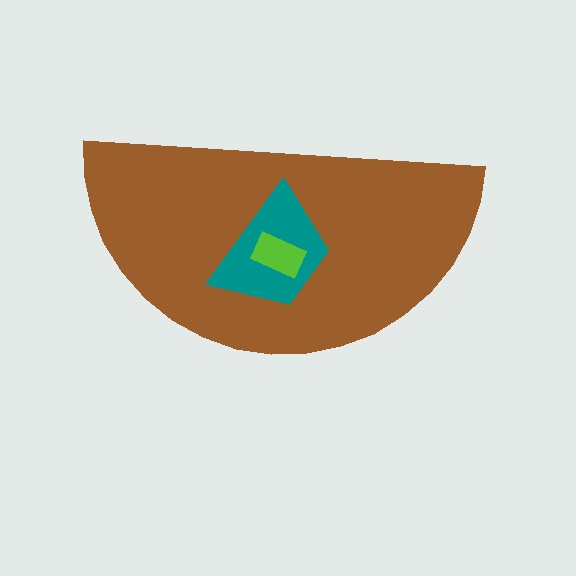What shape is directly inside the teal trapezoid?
The lime rectangle.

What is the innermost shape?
The lime rectangle.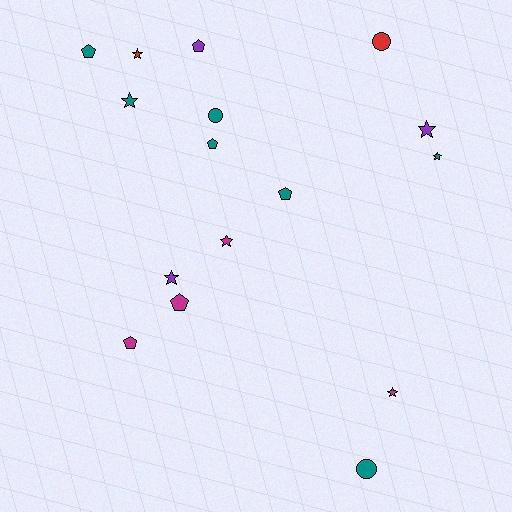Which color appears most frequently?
Teal, with 7 objects.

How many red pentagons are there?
There are no red pentagons.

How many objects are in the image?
There are 16 objects.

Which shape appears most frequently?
Star, with 7 objects.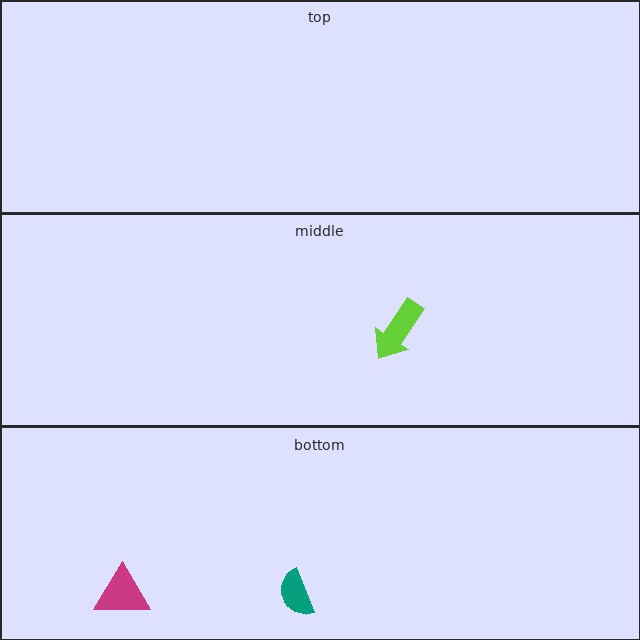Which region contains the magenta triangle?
The bottom region.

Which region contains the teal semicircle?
The bottom region.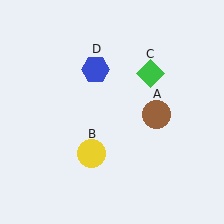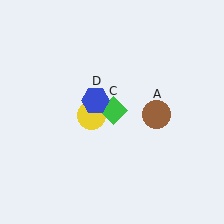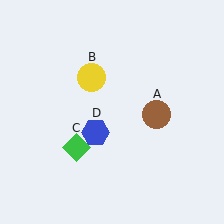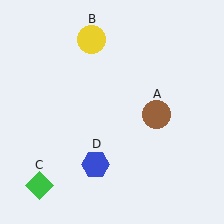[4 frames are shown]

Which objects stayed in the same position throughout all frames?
Brown circle (object A) remained stationary.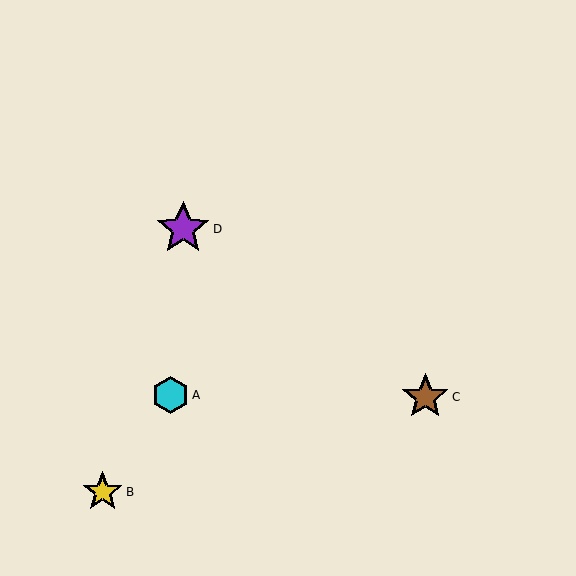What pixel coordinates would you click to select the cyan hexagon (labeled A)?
Click at (170, 395) to select the cyan hexagon A.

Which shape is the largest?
The purple star (labeled D) is the largest.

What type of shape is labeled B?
Shape B is a yellow star.